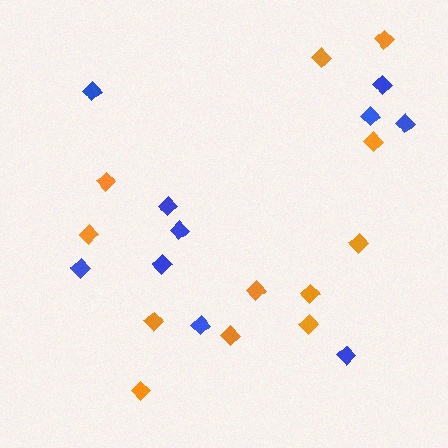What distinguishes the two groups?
There are 2 groups: one group of blue diamonds (10) and one group of orange diamonds (12).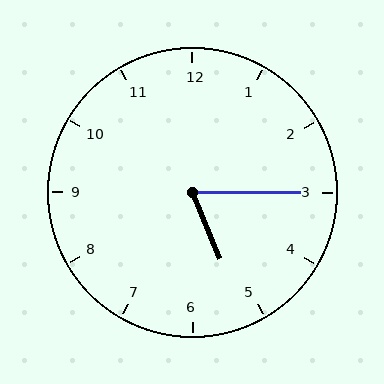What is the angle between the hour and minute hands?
Approximately 68 degrees.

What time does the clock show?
5:15.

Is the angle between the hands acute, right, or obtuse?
It is acute.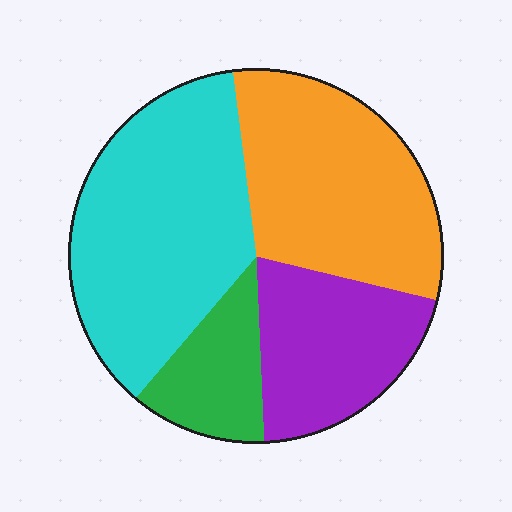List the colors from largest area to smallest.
From largest to smallest: cyan, orange, purple, green.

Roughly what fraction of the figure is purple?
Purple takes up about one fifth (1/5) of the figure.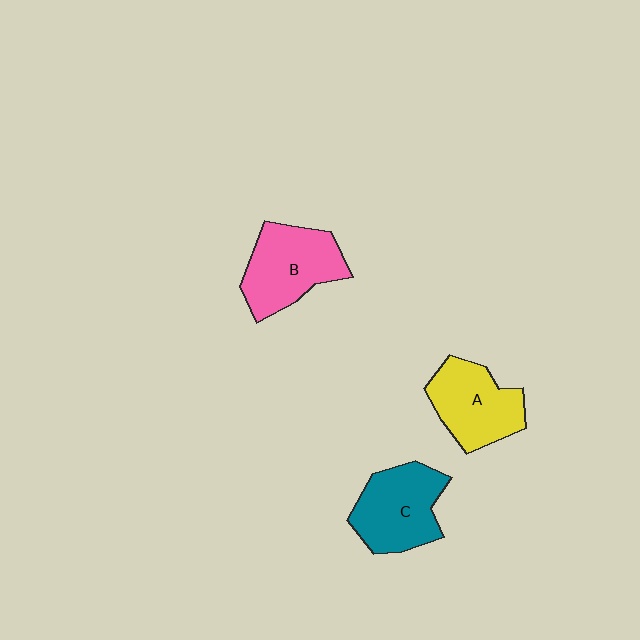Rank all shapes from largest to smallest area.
From largest to smallest: B (pink), C (teal), A (yellow).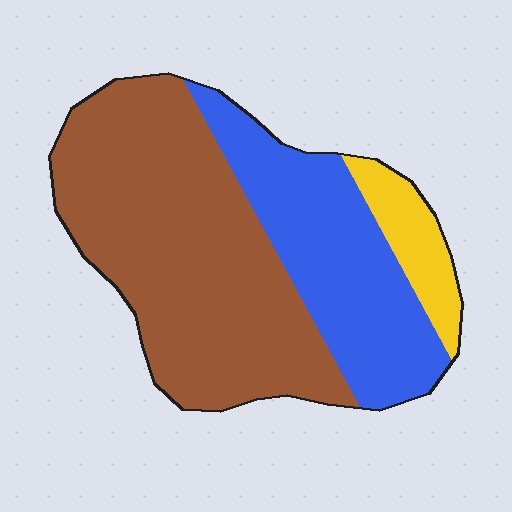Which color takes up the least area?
Yellow, at roughly 10%.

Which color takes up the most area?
Brown, at roughly 60%.